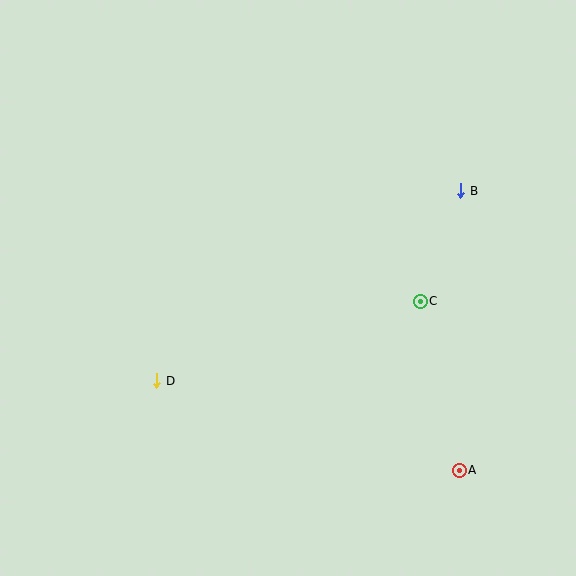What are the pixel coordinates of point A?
Point A is at (459, 470).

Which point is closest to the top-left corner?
Point D is closest to the top-left corner.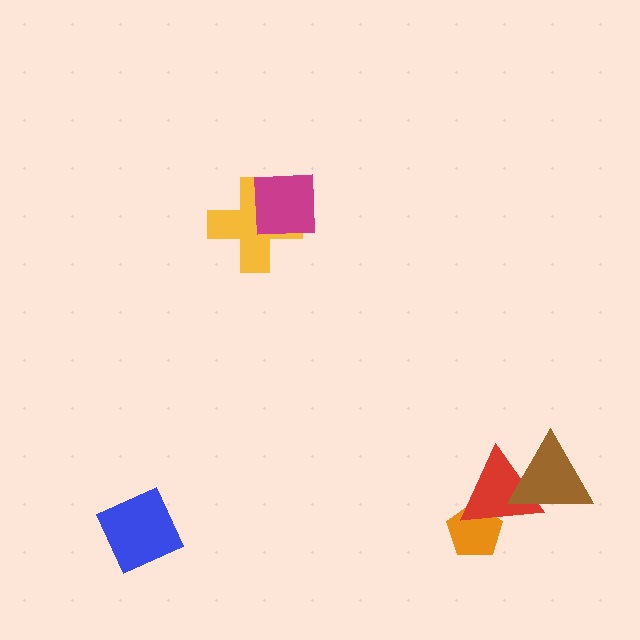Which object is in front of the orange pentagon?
The red triangle is in front of the orange pentagon.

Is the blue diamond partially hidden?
No, no other shape covers it.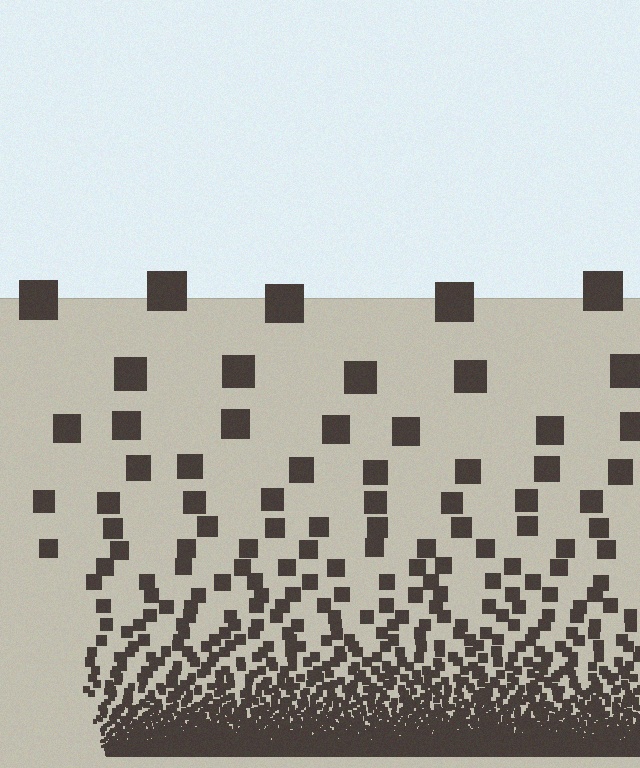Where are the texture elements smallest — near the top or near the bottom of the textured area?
Near the bottom.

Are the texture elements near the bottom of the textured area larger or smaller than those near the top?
Smaller. The gradient is inverted — elements near the bottom are smaller and denser.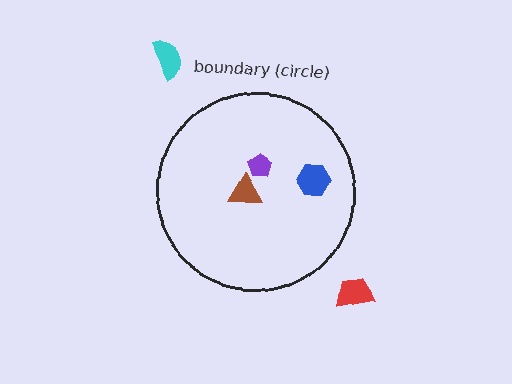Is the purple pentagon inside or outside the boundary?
Inside.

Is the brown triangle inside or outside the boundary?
Inside.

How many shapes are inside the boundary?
3 inside, 2 outside.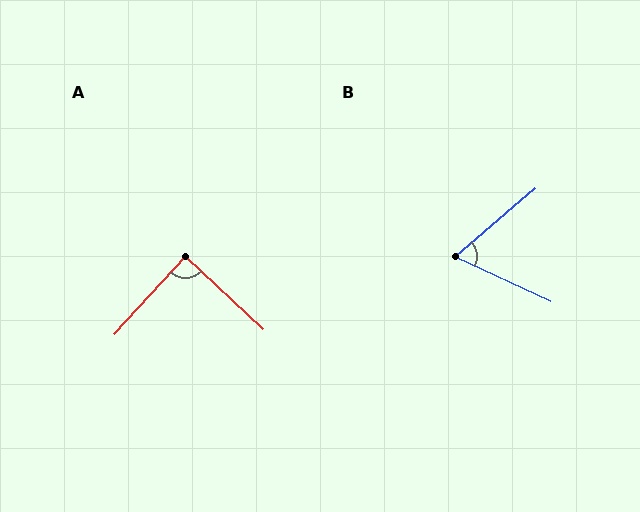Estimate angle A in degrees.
Approximately 90 degrees.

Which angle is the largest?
A, at approximately 90 degrees.